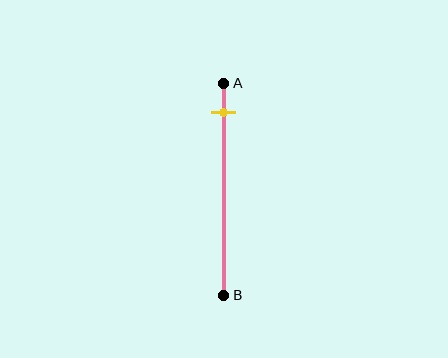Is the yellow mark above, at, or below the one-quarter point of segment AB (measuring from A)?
The yellow mark is above the one-quarter point of segment AB.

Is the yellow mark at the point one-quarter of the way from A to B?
No, the mark is at about 15% from A, not at the 25% one-quarter point.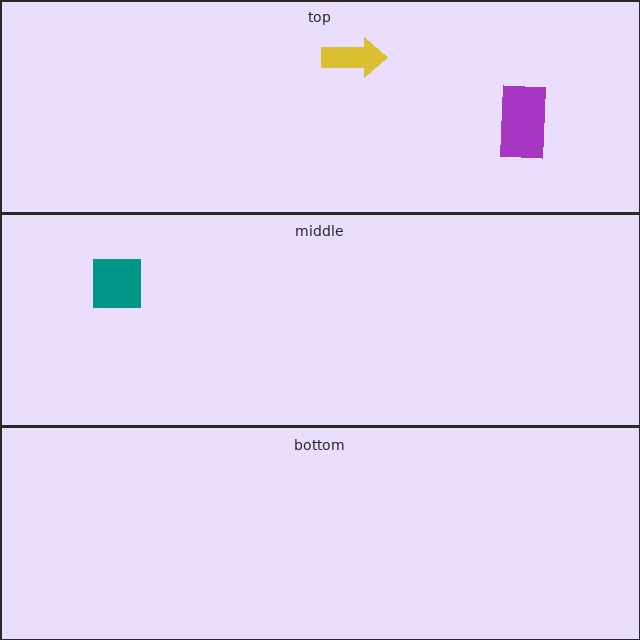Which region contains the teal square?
The middle region.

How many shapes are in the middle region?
1.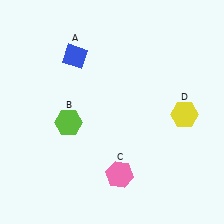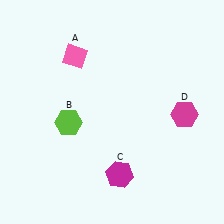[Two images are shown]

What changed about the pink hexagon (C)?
In Image 1, C is pink. In Image 2, it changed to magenta.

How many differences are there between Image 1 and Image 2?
There are 3 differences between the two images.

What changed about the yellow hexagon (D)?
In Image 1, D is yellow. In Image 2, it changed to magenta.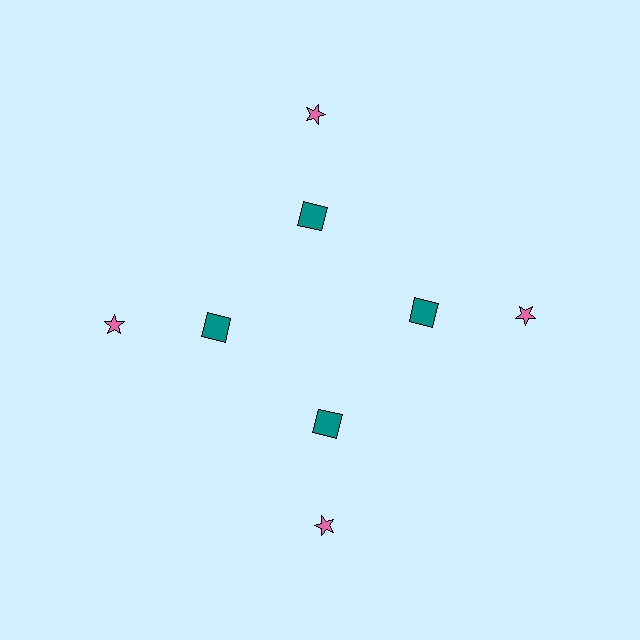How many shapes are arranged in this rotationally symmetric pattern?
There are 8 shapes, arranged in 4 groups of 2.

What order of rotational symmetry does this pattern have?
This pattern has 4-fold rotational symmetry.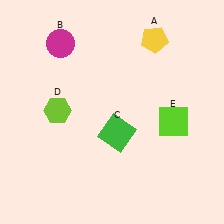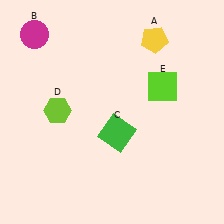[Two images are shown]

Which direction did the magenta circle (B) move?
The magenta circle (B) moved left.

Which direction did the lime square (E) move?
The lime square (E) moved up.